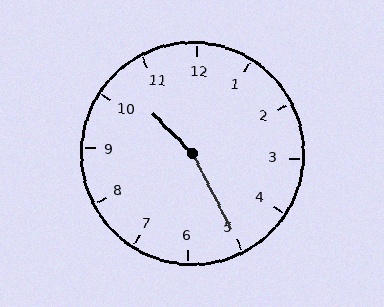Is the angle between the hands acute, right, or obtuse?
It is obtuse.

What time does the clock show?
10:25.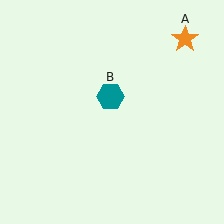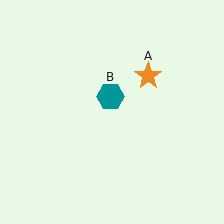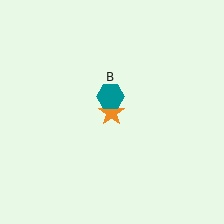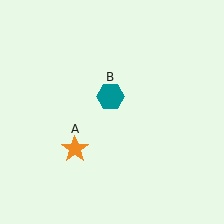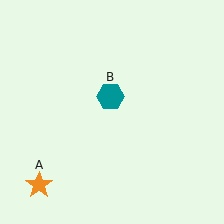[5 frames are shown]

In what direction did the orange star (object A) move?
The orange star (object A) moved down and to the left.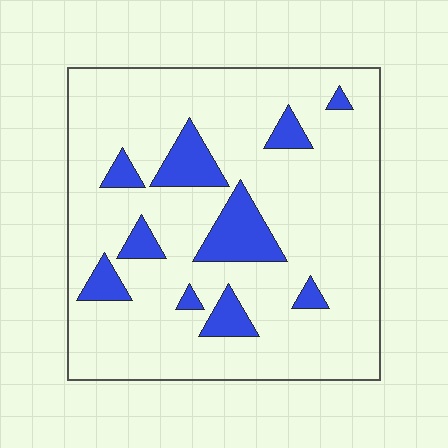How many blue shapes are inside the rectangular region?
10.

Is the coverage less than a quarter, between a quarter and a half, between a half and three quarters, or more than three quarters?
Less than a quarter.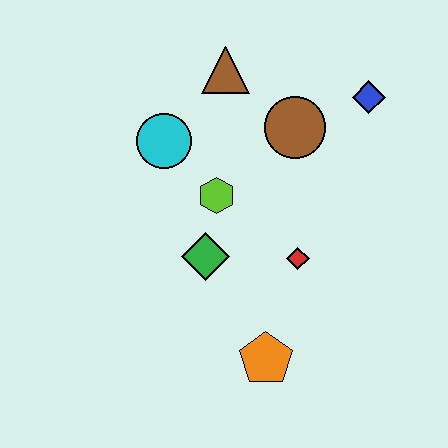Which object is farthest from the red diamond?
The brown triangle is farthest from the red diamond.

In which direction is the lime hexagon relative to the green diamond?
The lime hexagon is above the green diamond.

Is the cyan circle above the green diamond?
Yes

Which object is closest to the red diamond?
The green diamond is closest to the red diamond.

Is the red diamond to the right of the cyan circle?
Yes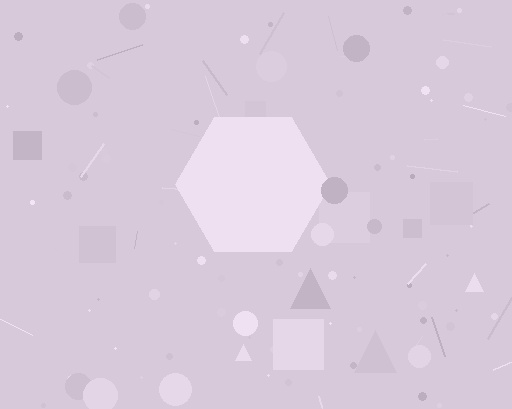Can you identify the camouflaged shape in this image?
The camouflaged shape is a hexagon.